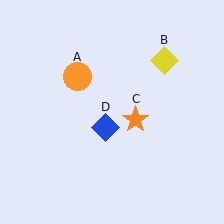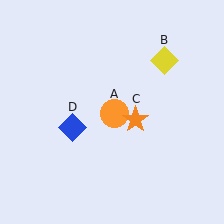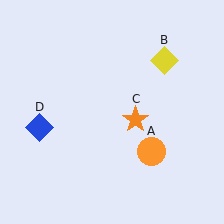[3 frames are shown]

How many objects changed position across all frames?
2 objects changed position: orange circle (object A), blue diamond (object D).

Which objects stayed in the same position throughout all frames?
Yellow diamond (object B) and orange star (object C) remained stationary.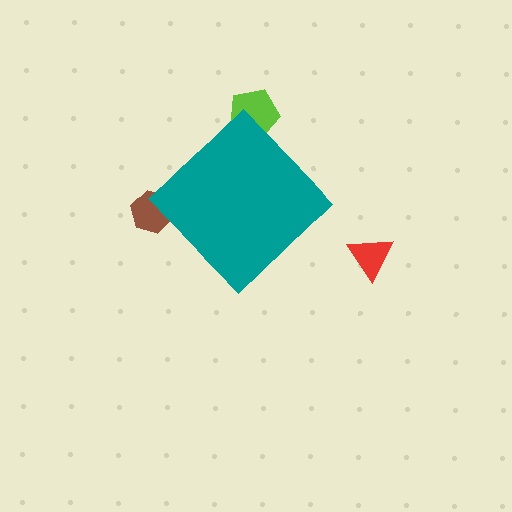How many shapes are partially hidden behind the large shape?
2 shapes are partially hidden.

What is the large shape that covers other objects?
A teal diamond.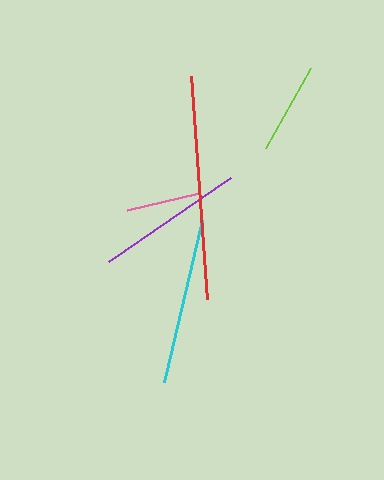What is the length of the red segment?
The red segment is approximately 224 pixels long.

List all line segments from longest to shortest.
From longest to shortest: red, cyan, purple, lime, pink.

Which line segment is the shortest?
The pink line is the shortest at approximately 74 pixels.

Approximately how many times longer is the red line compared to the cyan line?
The red line is approximately 1.3 times the length of the cyan line.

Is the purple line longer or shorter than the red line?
The red line is longer than the purple line.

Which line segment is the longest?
The red line is the longest at approximately 224 pixels.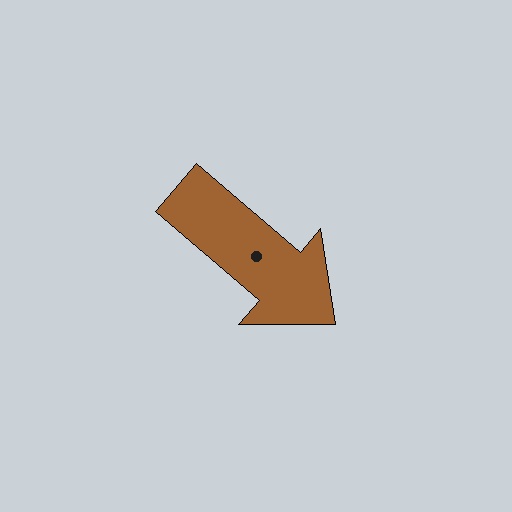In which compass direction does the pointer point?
Southeast.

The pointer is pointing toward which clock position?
Roughly 4 o'clock.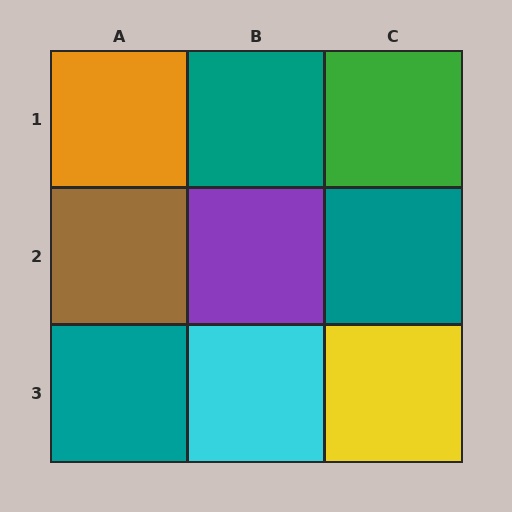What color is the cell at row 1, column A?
Orange.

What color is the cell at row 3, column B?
Cyan.